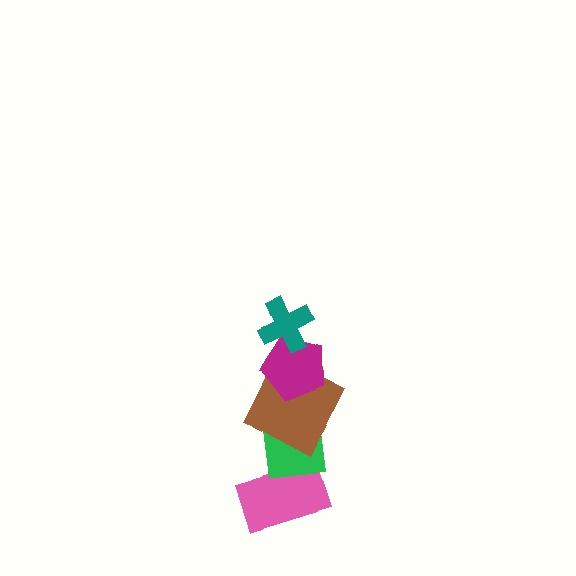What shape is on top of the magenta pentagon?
The teal cross is on top of the magenta pentagon.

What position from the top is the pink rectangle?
The pink rectangle is 5th from the top.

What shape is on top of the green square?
The brown square is on top of the green square.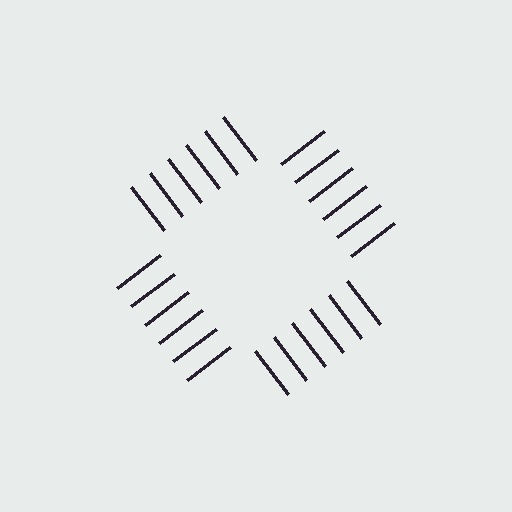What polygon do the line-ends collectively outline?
An illusory square — the line segments terminate on its edges but no continuous stroke is drawn.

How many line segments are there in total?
24 — 6 along each of the 4 edges.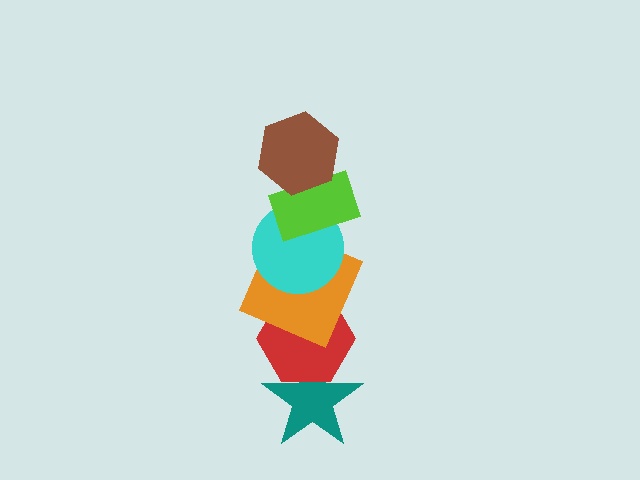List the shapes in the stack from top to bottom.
From top to bottom: the brown hexagon, the lime rectangle, the cyan circle, the orange square, the red hexagon, the teal star.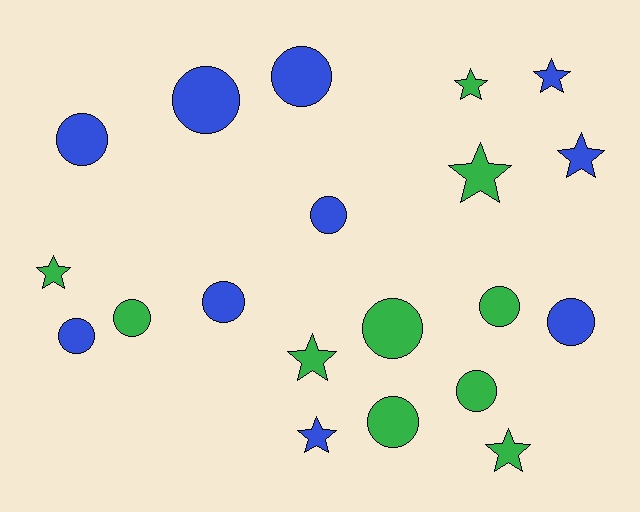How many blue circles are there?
There are 7 blue circles.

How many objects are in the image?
There are 20 objects.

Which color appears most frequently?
Blue, with 10 objects.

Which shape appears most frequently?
Circle, with 12 objects.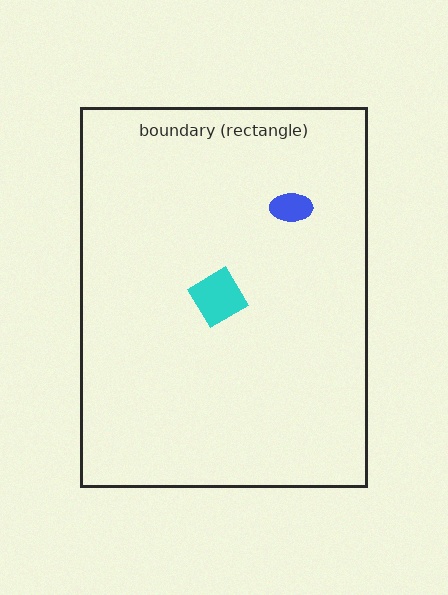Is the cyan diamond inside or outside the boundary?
Inside.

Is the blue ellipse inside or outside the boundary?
Inside.